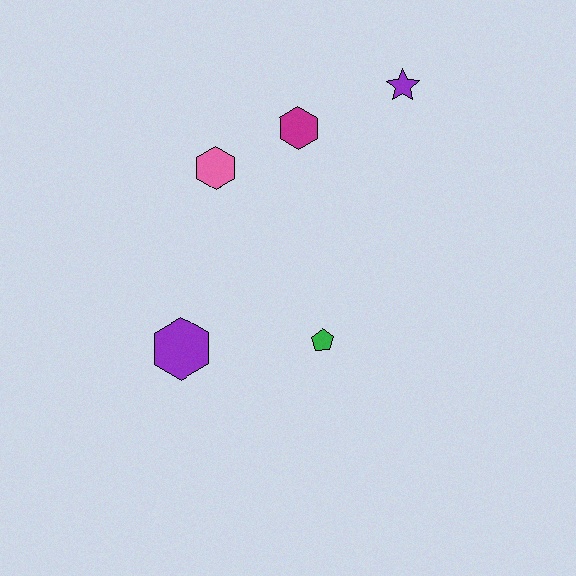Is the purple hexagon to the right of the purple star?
No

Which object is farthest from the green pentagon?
The purple star is farthest from the green pentagon.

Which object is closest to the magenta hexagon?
The pink hexagon is closest to the magenta hexagon.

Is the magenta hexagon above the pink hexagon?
Yes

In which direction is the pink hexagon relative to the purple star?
The pink hexagon is to the left of the purple star.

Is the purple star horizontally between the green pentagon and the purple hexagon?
No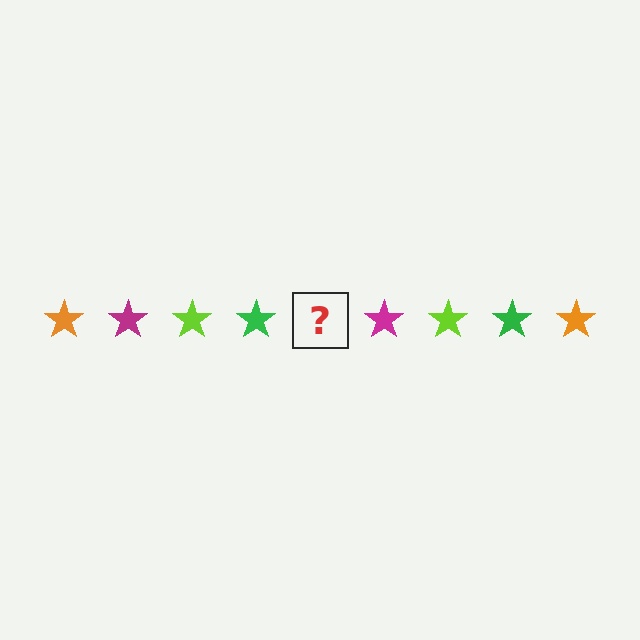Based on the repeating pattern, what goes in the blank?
The blank should be an orange star.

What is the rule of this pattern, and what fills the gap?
The rule is that the pattern cycles through orange, magenta, lime, green stars. The gap should be filled with an orange star.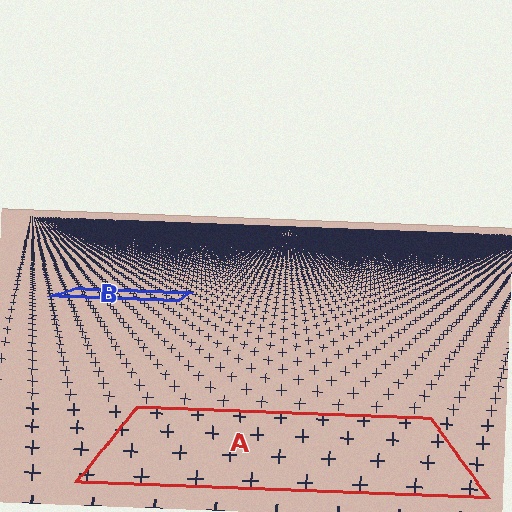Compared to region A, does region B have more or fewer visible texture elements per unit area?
Region B has more texture elements per unit area — they are packed more densely because it is farther away.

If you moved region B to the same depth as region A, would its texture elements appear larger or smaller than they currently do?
They would appear larger. At a closer depth, the same texture elements are projected at a bigger on-screen size.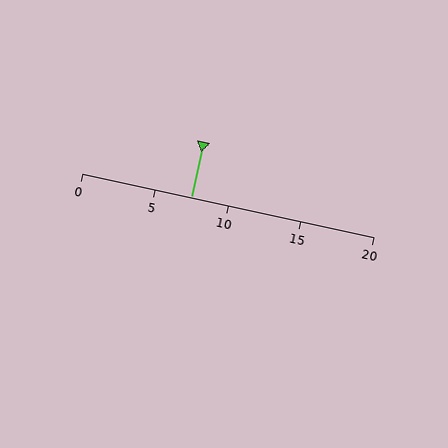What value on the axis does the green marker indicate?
The marker indicates approximately 7.5.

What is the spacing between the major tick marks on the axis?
The major ticks are spaced 5 apart.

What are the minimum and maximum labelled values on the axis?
The axis runs from 0 to 20.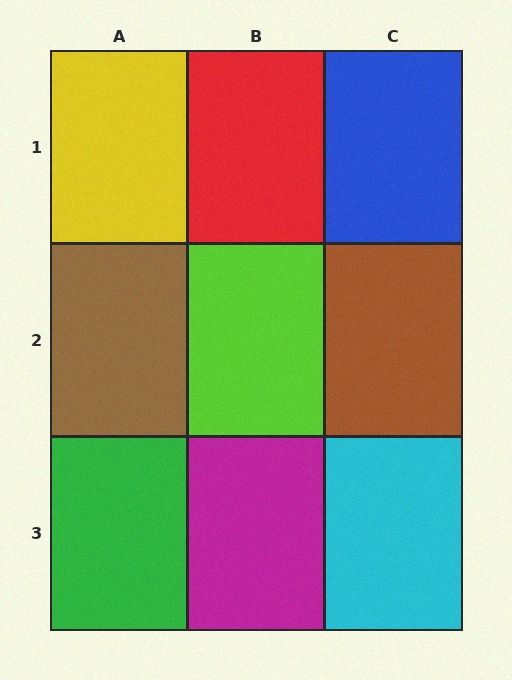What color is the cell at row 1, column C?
Blue.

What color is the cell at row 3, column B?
Magenta.